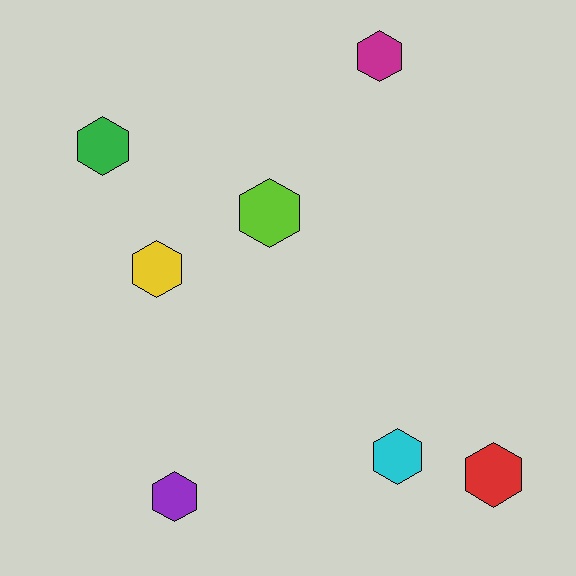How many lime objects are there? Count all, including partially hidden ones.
There is 1 lime object.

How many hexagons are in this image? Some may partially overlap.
There are 7 hexagons.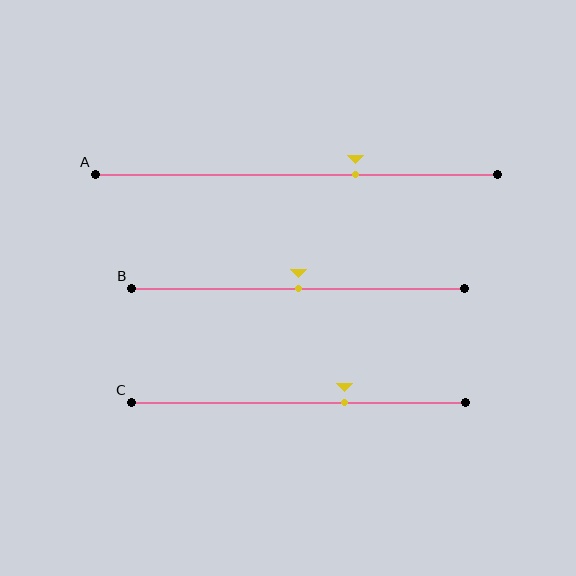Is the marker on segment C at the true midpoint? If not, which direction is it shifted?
No, the marker on segment C is shifted to the right by about 14% of the segment length.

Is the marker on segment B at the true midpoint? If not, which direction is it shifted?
Yes, the marker on segment B is at the true midpoint.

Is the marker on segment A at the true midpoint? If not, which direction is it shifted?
No, the marker on segment A is shifted to the right by about 15% of the segment length.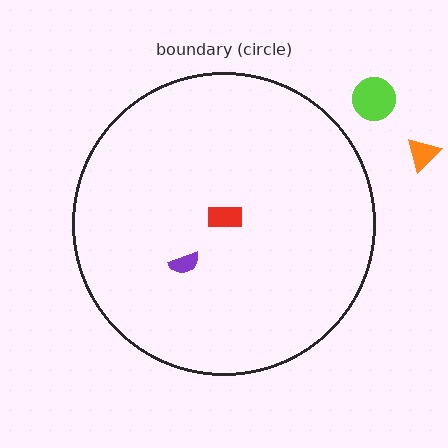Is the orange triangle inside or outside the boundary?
Outside.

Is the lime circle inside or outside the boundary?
Outside.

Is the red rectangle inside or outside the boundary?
Inside.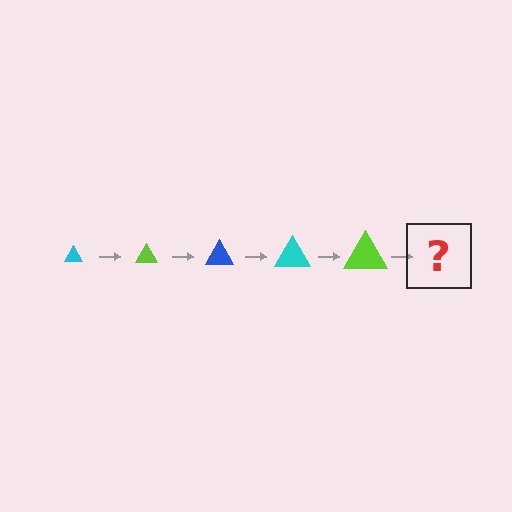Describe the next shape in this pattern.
It should be a blue triangle, larger than the previous one.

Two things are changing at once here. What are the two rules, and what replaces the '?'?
The two rules are that the triangle grows larger each step and the color cycles through cyan, lime, and blue. The '?' should be a blue triangle, larger than the previous one.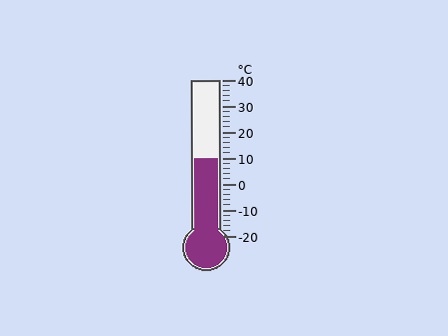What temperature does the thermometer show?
The thermometer shows approximately 10°C.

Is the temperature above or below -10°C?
The temperature is above -10°C.